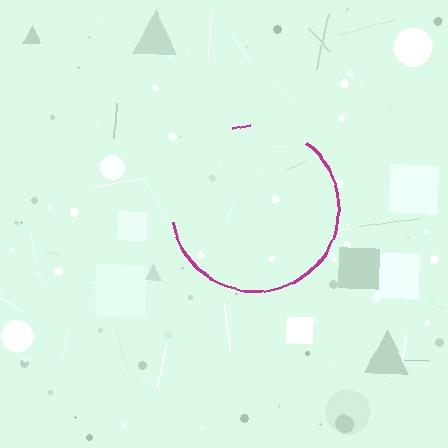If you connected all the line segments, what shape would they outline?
They would outline a circle.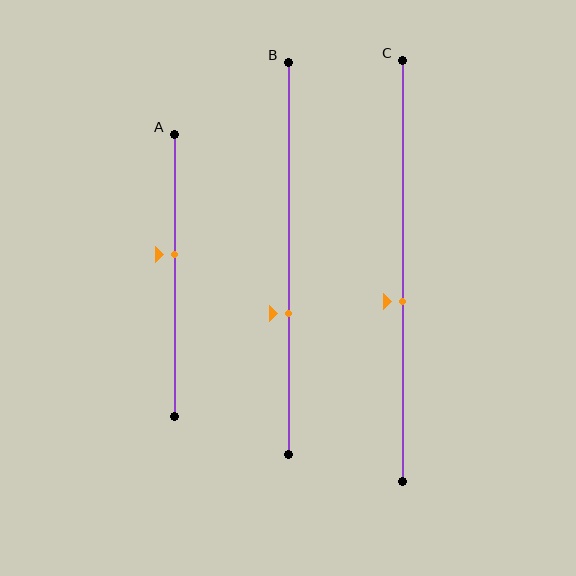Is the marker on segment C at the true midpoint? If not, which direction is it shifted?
No, the marker on segment C is shifted downward by about 7% of the segment length.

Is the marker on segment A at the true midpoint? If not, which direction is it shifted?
No, the marker on segment A is shifted upward by about 7% of the segment length.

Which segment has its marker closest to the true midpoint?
Segment A has its marker closest to the true midpoint.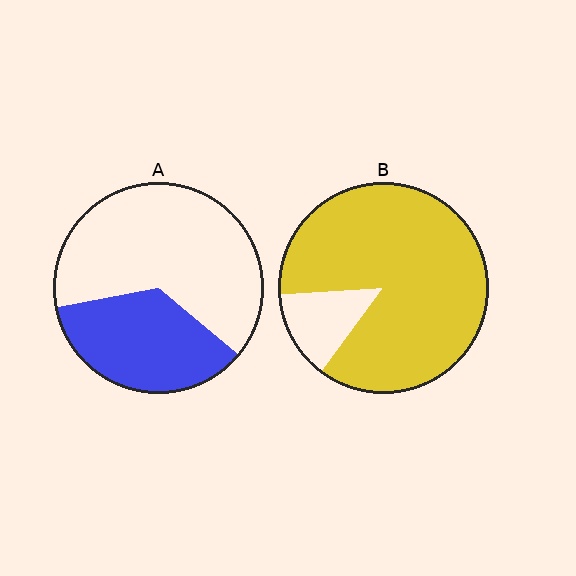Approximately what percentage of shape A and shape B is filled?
A is approximately 35% and B is approximately 85%.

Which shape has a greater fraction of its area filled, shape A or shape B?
Shape B.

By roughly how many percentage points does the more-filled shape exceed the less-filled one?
By roughly 50 percentage points (B over A).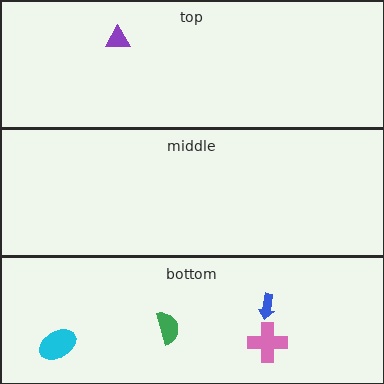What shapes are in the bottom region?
The blue arrow, the green semicircle, the cyan ellipse, the pink cross.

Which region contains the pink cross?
The bottom region.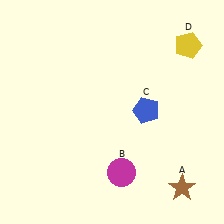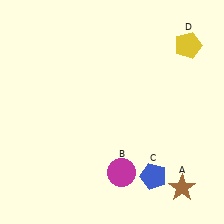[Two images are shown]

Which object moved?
The blue pentagon (C) moved down.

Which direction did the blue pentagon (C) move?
The blue pentagon (C) moved down.